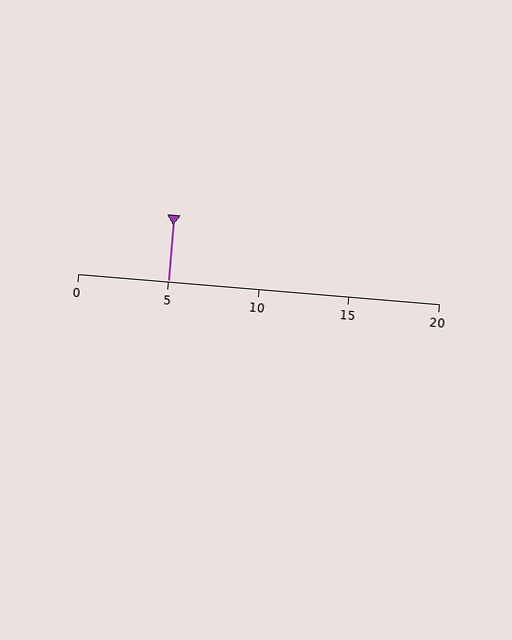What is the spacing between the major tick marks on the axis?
The major ticks are spaced 5 apart.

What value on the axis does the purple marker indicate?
The marker indicates approximately 5.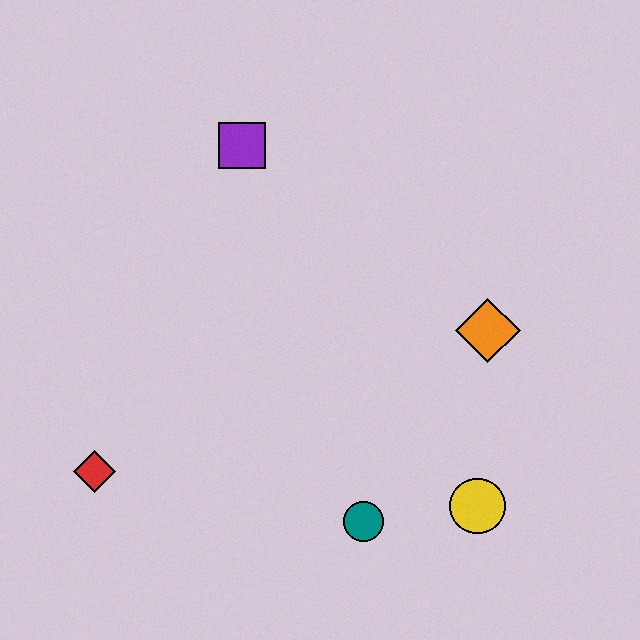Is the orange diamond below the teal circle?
No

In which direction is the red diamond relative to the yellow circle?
The red diamond is to the left of the yellow circle.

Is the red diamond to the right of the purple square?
No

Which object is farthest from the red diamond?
The orange diamond is farthest from the red diamond.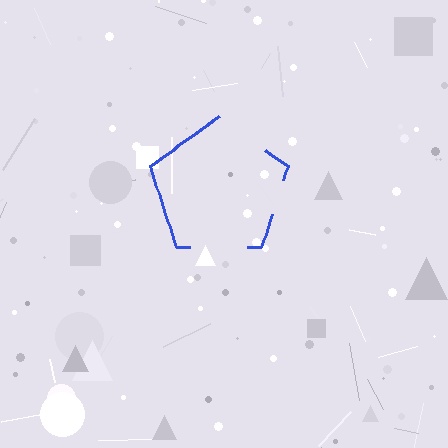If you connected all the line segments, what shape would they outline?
They would outline a pentagon.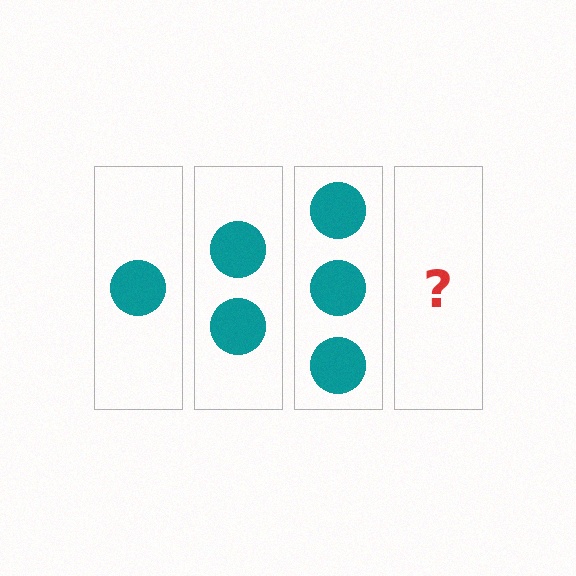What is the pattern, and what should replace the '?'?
The pattern is that each step adds one more circle. The '?' should be 4 circles.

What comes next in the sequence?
The next element should be 4 circles.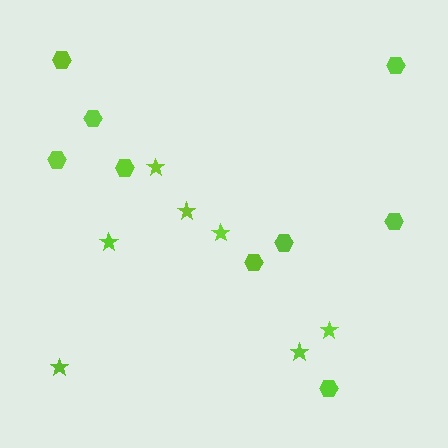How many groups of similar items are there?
There are 2 groups: one group of stars (7) and one group of hexagons (9).